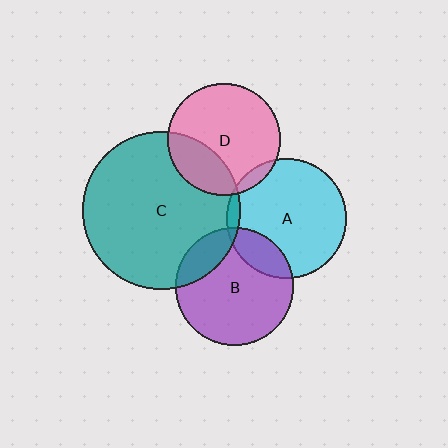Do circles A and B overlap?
Yes.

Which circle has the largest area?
Circle C (teal).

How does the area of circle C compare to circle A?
Approximately 1.8 times.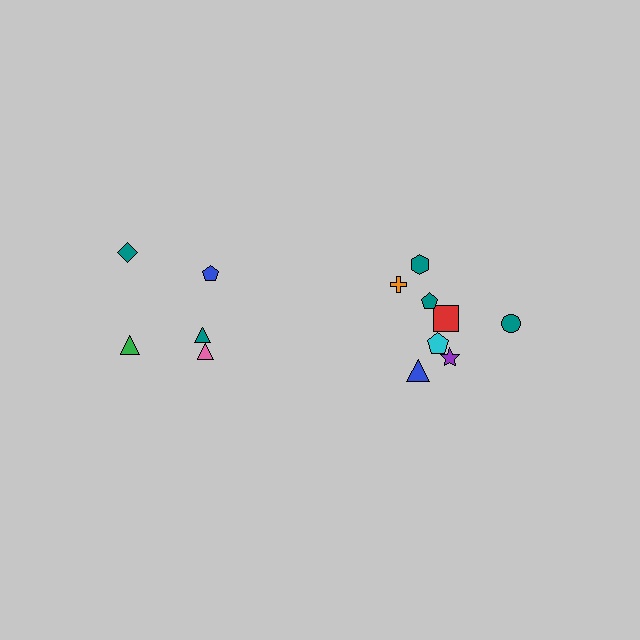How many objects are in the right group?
There are 8 objects.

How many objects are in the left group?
There are 5 objects.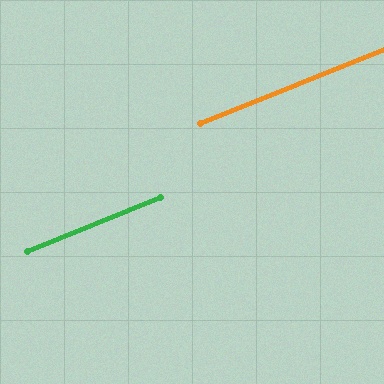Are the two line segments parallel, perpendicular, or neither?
Parallel — their directions differ by only 0.4°.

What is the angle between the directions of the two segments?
Approximately 0 degrees.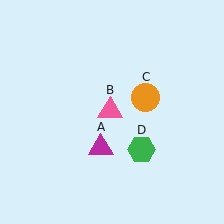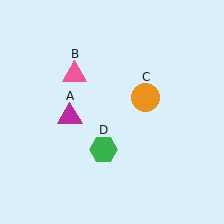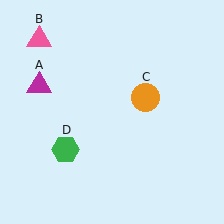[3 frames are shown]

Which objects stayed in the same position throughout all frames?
Orange circle (object C) remained stationary.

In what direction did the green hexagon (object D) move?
The green hexagon (object D) moved left.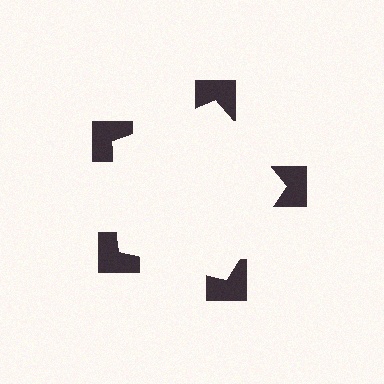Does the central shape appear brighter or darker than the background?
It typically appears slightly brighter than the background, even though no actual brightness change is drawn.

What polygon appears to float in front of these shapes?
An illusory pentagon — its edges are inferred from the aligned wedge cuts in the notched squares, not physically drawn.